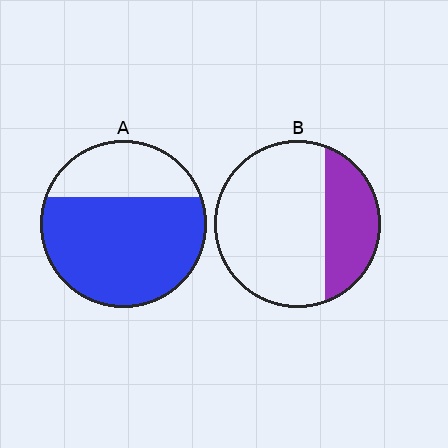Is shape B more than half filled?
No.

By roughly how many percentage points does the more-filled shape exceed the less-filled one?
By roughly 40 percentage points (A over B).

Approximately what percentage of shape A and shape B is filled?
A is approximately 70% and B is approximately 30%.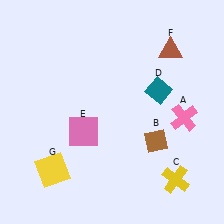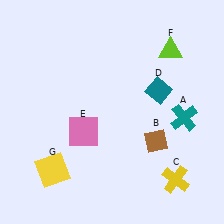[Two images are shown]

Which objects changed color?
A changed from pink to teal. F changed from brown to lime.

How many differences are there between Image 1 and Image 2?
There are 2 differences between the two images.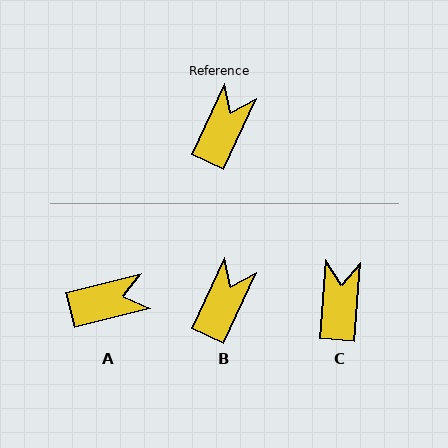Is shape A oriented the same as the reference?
No, it is off by about 51 degrees.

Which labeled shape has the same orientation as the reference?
B.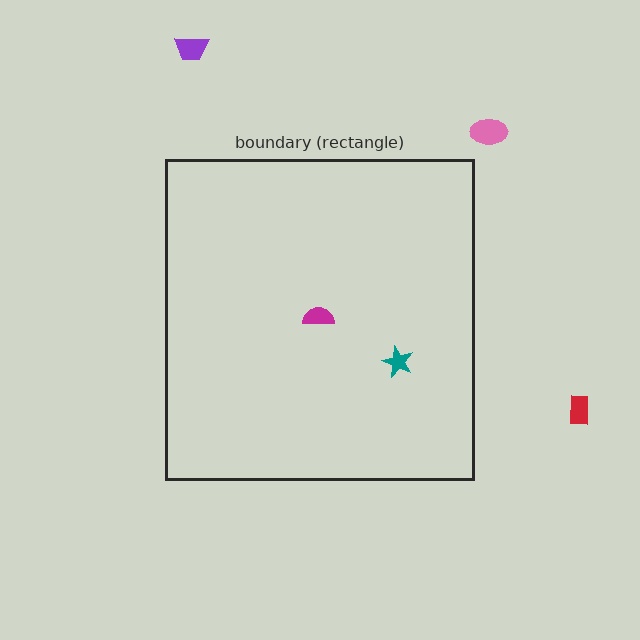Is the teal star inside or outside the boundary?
Inside.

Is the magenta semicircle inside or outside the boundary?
Inside.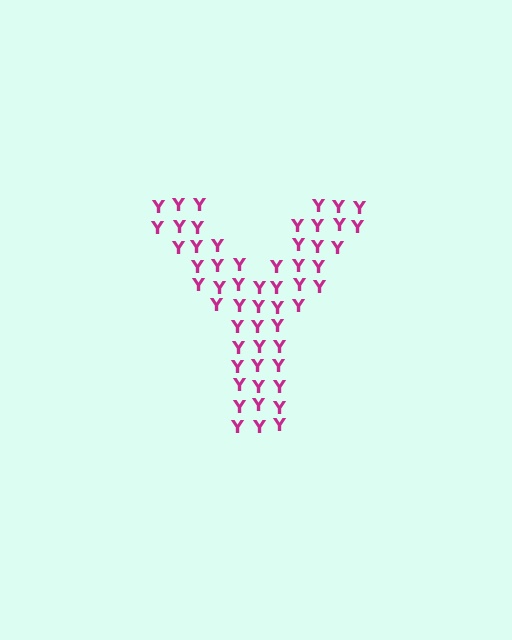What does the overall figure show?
The overall figure shows the letter Y.